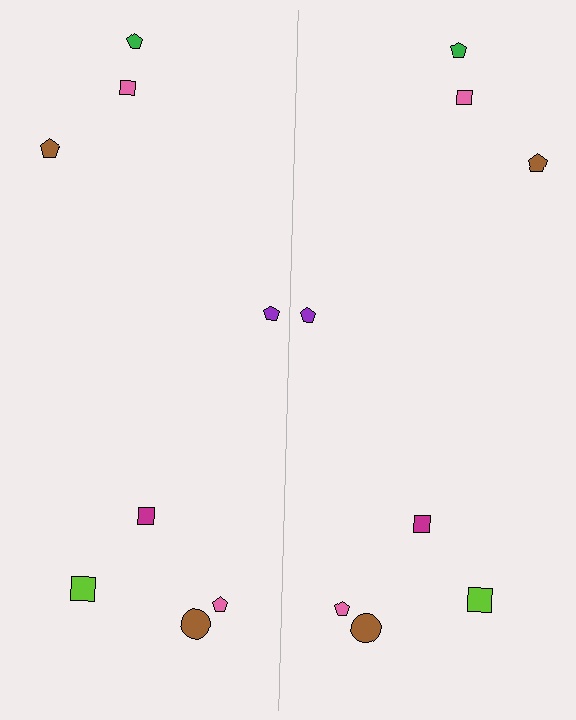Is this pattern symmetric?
Yes, this pattern has bilateral (reflection) symmetry.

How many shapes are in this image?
There are 16 shapes in this image.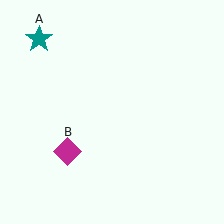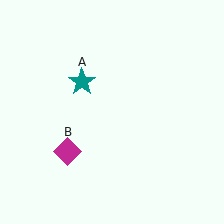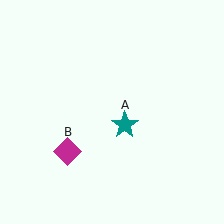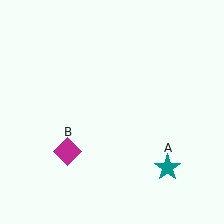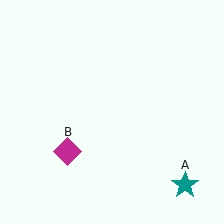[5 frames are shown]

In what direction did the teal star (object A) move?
The teal star (object A) moved down and to the right.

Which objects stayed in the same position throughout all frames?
Magenta diamond (object B) remained stationary.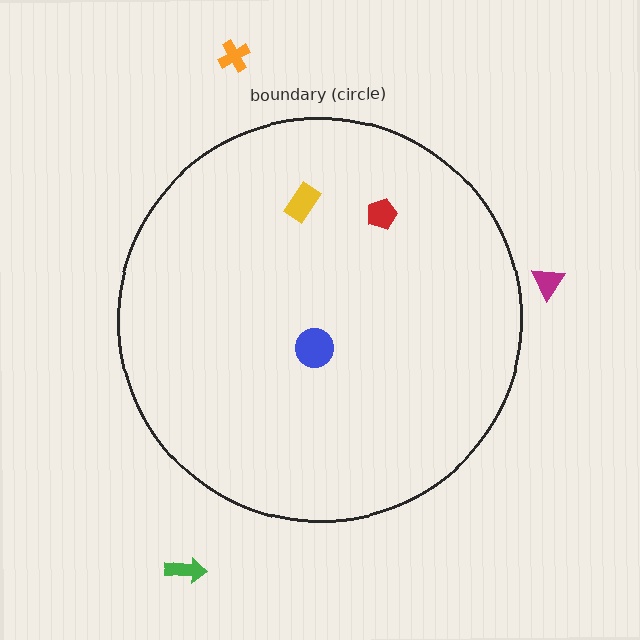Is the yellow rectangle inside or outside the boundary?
Inside.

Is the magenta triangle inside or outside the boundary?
Outside.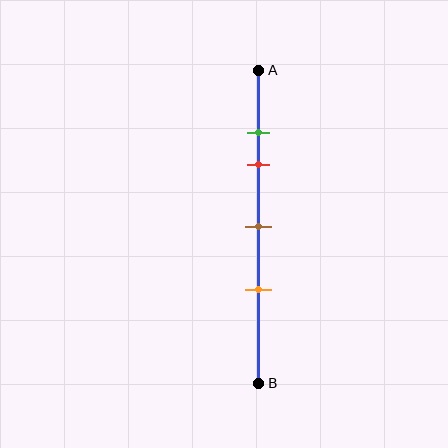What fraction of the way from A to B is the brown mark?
The brown mark is approximately 50% (0.5) of the way from A to B.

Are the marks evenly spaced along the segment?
No, the marks are not evenly spaced.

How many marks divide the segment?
There are 4 marks dividing the segment.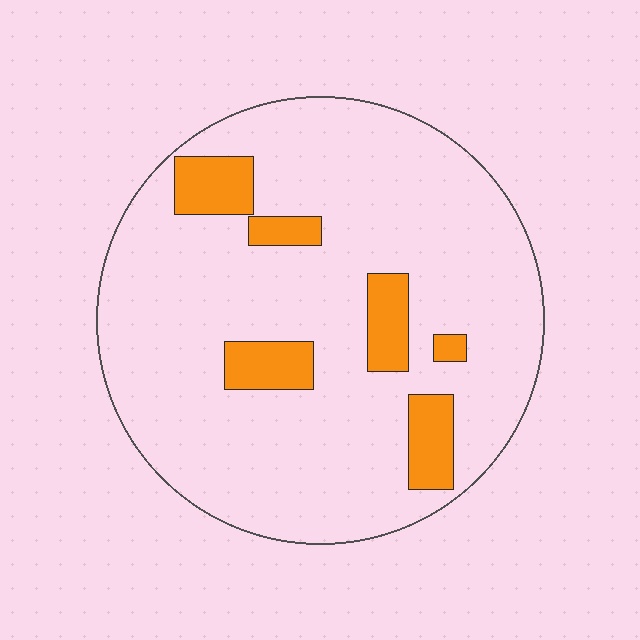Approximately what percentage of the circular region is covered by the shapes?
Approximately 15%.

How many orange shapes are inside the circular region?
6.